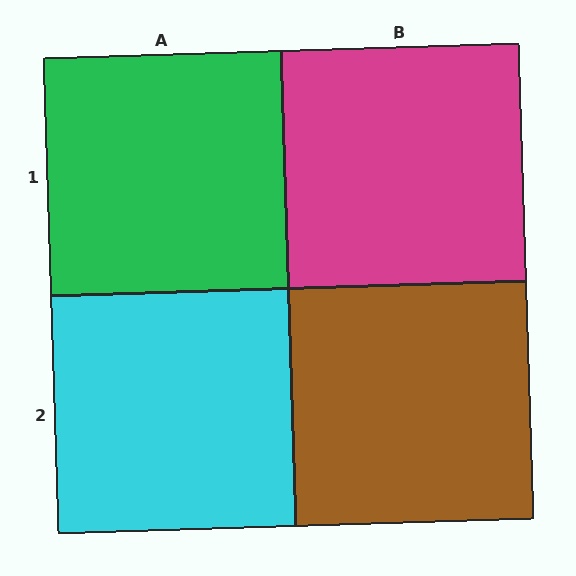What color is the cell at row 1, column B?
Magenta.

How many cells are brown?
1 cell is brown.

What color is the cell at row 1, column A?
Green.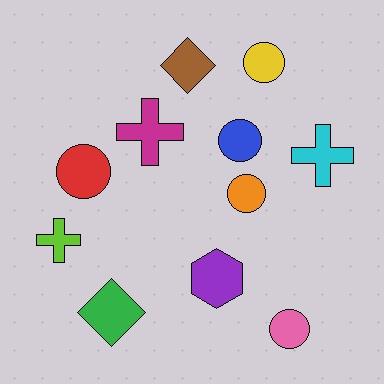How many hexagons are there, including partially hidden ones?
There is 1 hexagon.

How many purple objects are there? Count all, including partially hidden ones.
There is 1 purple object.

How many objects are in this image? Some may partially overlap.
There are 11 objects.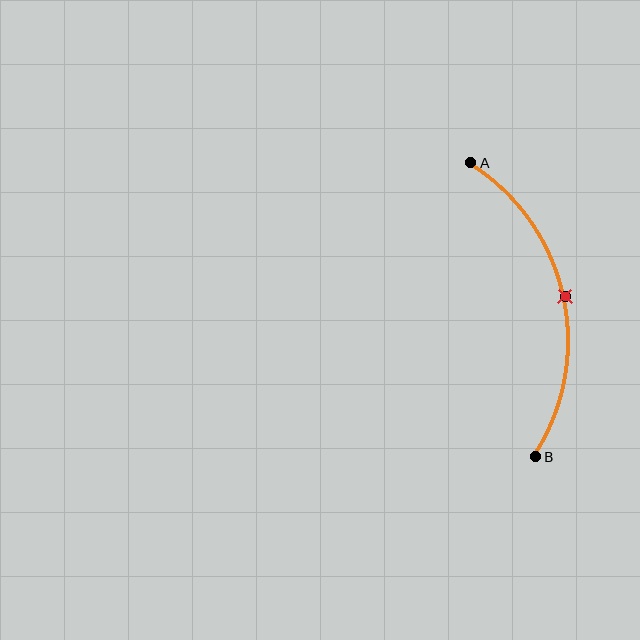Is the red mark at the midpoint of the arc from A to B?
Yes. The red mark lies on the arc at equal arc-length from both A and B — it is the arc midpoint.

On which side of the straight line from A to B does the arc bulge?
The arc bulges to the right of the straight line connecting A and B.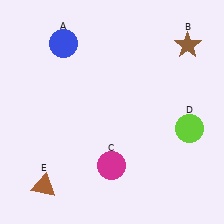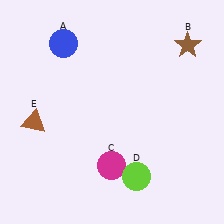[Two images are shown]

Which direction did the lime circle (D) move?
The lime circle (D) moved left.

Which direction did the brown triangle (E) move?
The brown triangle (E) moved up.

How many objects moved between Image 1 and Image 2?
2 objects moved between the two images.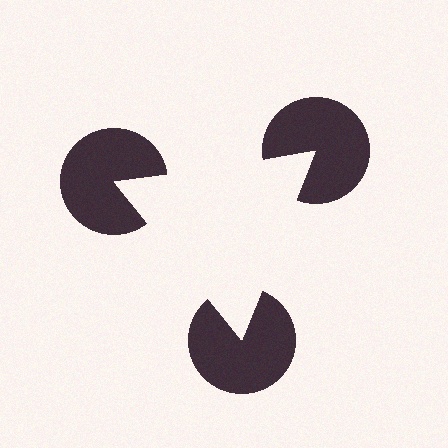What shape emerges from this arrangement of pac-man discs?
An illusory triangle — its edges are inferred from the aligned wedge cuts in the pac-man discs, not physically drawn.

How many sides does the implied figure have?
3 sides.